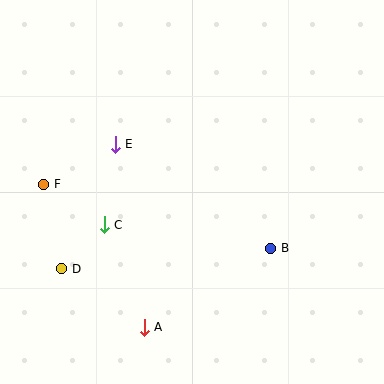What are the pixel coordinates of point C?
Point C is at (104, 225).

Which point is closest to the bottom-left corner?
Point D is closest to the bottom-left corner.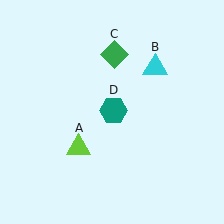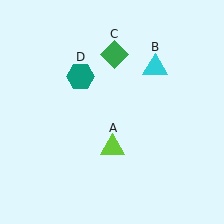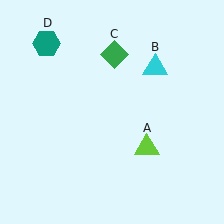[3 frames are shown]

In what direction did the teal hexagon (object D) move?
The teal hexagon (object D) moved up and to the left.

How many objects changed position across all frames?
2 objects changed position: lime triangle (object A), teal hexagon (object D).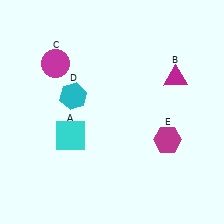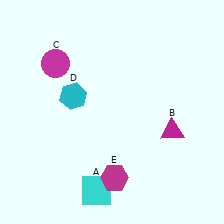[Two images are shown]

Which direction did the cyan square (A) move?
The cyan square (A) moved down.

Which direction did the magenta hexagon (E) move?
The magenta hexagon (E) moved left.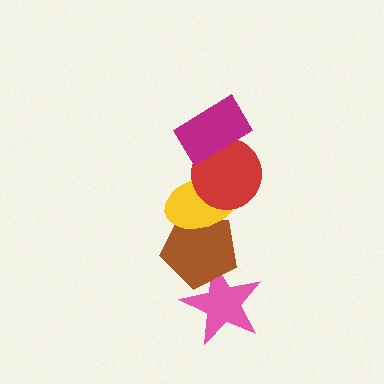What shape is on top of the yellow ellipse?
The red circle is on top of the yellow ellipse.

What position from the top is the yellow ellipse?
The yellow ellipse is 3rd from the top.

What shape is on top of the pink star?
The brown pentagon is on top of the pink star.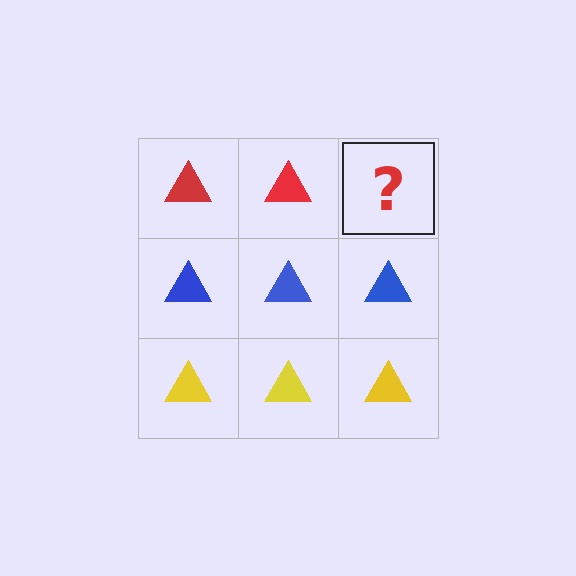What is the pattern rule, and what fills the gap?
The rule is that each row has a consistent color. The gap should be filled with a red triangle.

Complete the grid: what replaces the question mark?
The question mark should be replaced with a red triangle.